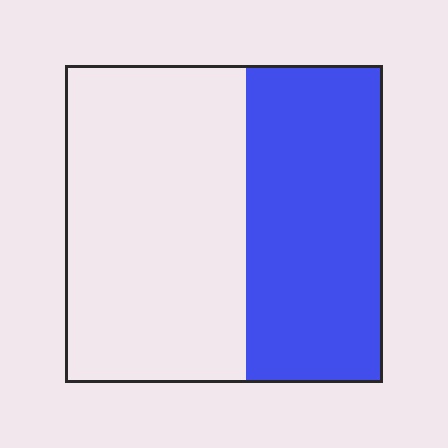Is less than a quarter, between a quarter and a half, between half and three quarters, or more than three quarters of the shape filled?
Between a quarter and a half.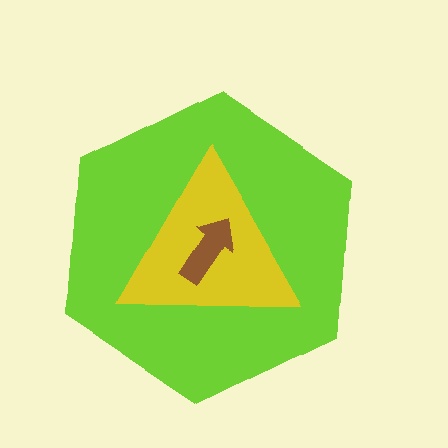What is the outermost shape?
The lime hexagon.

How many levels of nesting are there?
3.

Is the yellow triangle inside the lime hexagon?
Yes.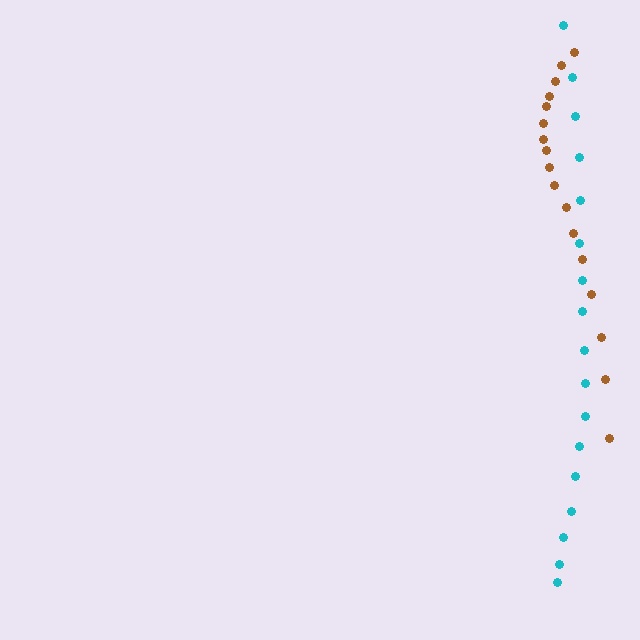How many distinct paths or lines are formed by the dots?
There are 2 distinct paths.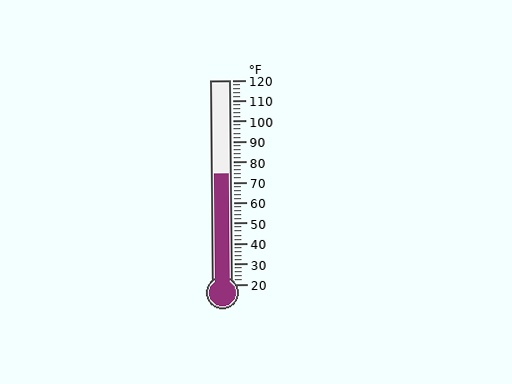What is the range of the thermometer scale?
The thermometer scale ranges from 20°F to 120°F.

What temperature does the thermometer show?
The thermometer shows approximately 74°F.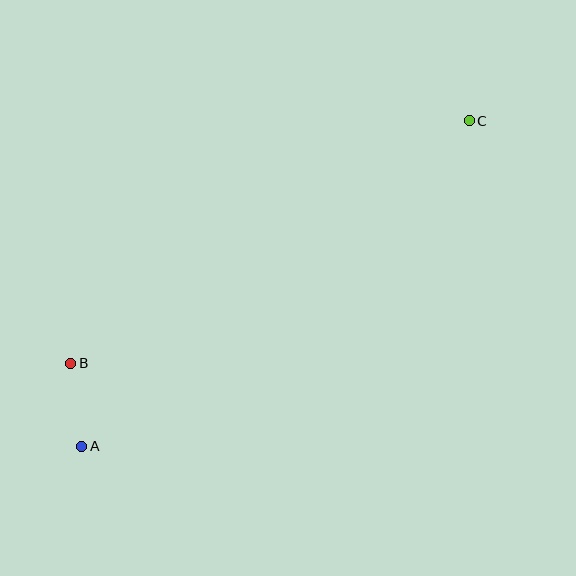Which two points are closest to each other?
Points A and B are closest to each other.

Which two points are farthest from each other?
Points A and C are farthest from each other.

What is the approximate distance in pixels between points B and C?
The distance between B and C is approximately 467 pixels.